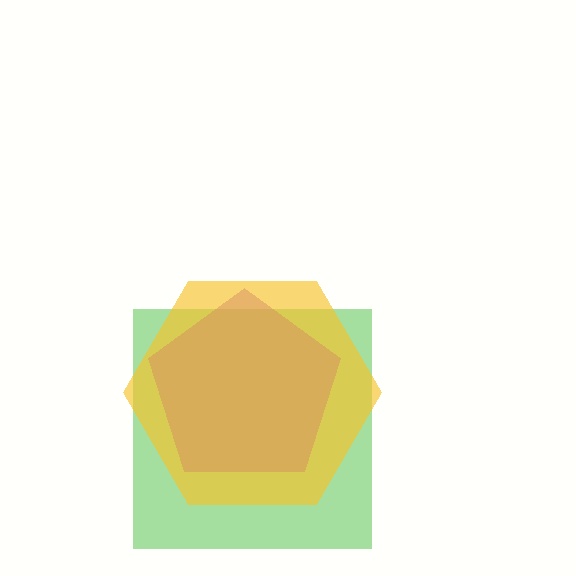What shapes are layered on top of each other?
The layered shapes are: a green square, a purple pentagon, a yellow hexagon.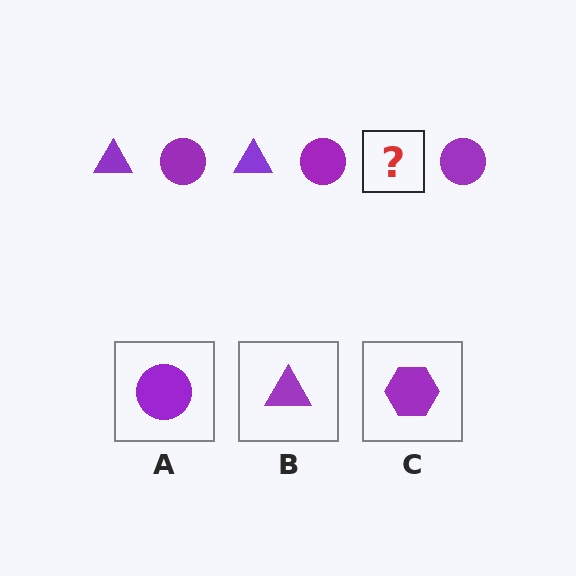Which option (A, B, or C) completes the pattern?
B.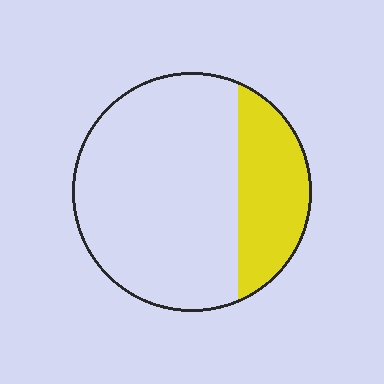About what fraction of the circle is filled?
About one quarter (1/4).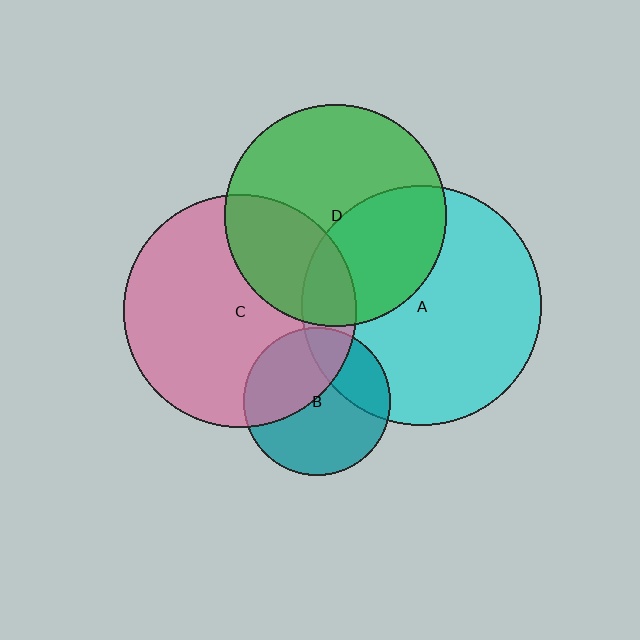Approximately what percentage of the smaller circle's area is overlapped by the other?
Approximately 40%.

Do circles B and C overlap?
Yes.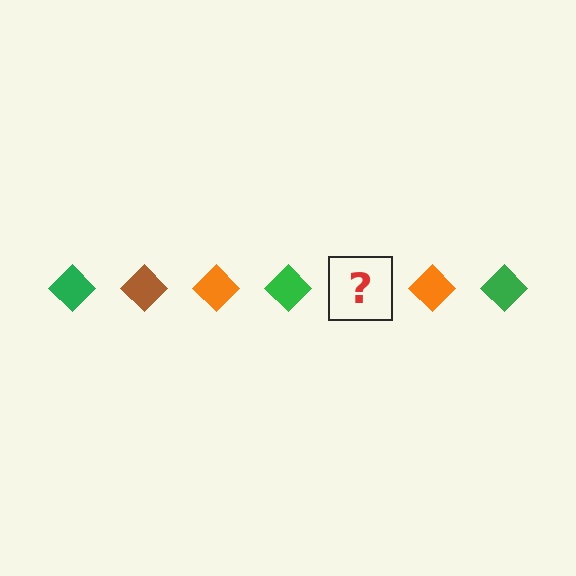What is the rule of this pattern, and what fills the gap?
The rule is that the pattern cycles through green, brown, orange diamonds. The gap should be filled with a brown diamond.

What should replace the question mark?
The question mark should be replaced with a brown diamond.